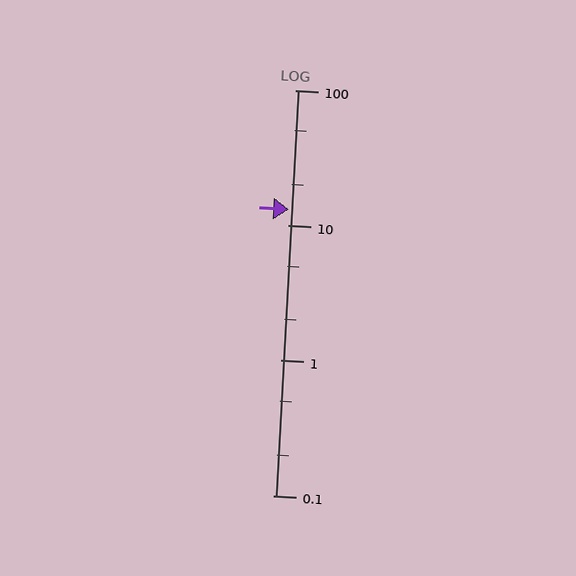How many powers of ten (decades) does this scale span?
The scale spans 3 decades, from 0.1 to 100.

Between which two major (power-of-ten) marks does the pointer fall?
The pointer is between 10 and 100.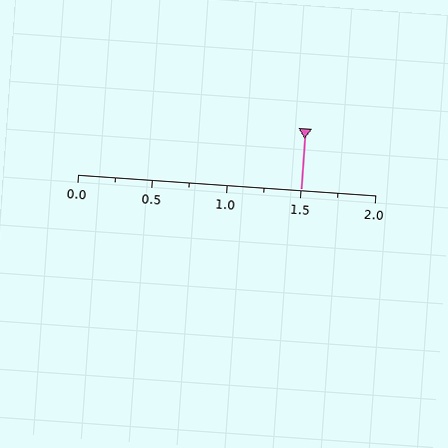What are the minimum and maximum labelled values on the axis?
The axis runs from 0.0 to 2.0.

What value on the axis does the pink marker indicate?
The marker indicates approximately 1.5.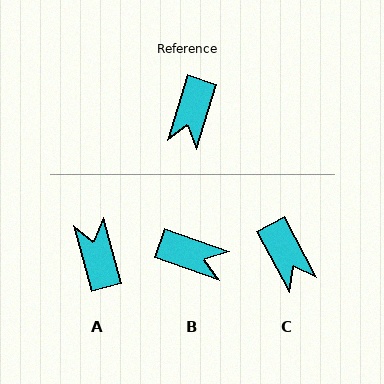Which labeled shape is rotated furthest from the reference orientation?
A, about 148 degrees away.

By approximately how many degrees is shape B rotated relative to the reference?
Approximately 87 degrees counter-clockwise.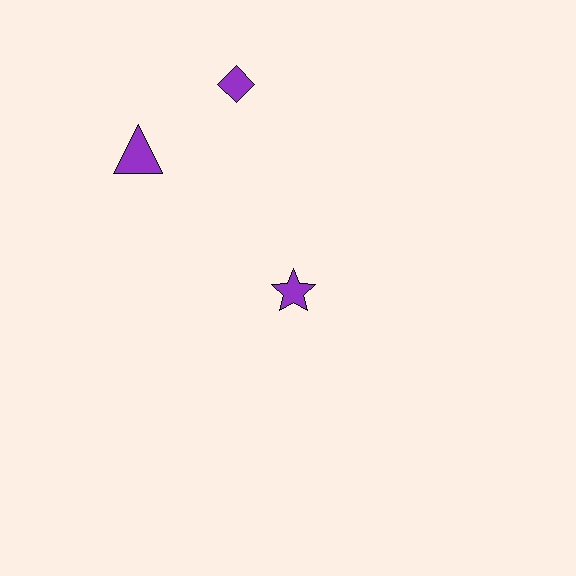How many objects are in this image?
There are 3 objects.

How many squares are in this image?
There are no squares.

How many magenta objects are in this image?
There are no magenta objects.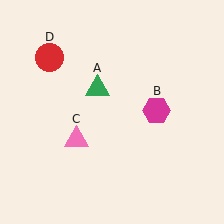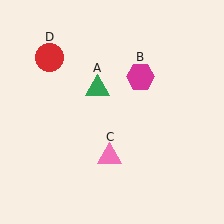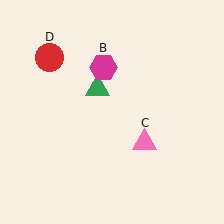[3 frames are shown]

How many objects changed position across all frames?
2 objects changed position: magenta hexagon (object B), pink triangle (object C).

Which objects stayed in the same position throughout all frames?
Green triangle (object A) and red circle (object D) remained stationary.